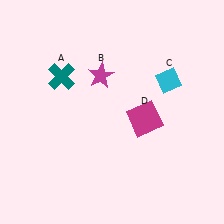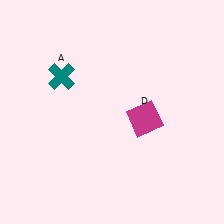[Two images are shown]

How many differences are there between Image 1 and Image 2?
There are 2 differences between the two images.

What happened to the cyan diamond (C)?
The cyan diamond (C) was removed in Image 2. It was in the top-right area of Image 1.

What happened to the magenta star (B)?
The magenta star (B) was removed in Image 2. It was in the top-left area of Image 1.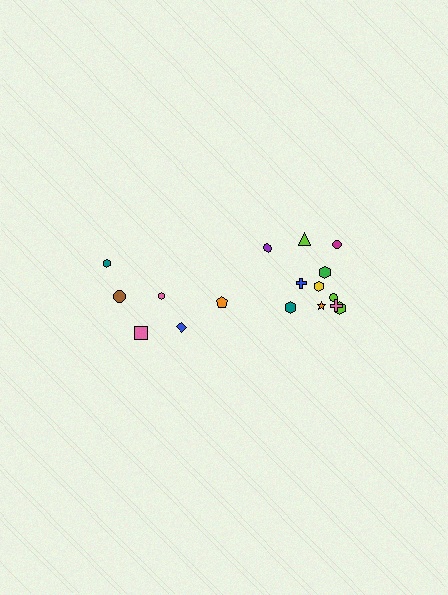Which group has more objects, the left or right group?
The right group.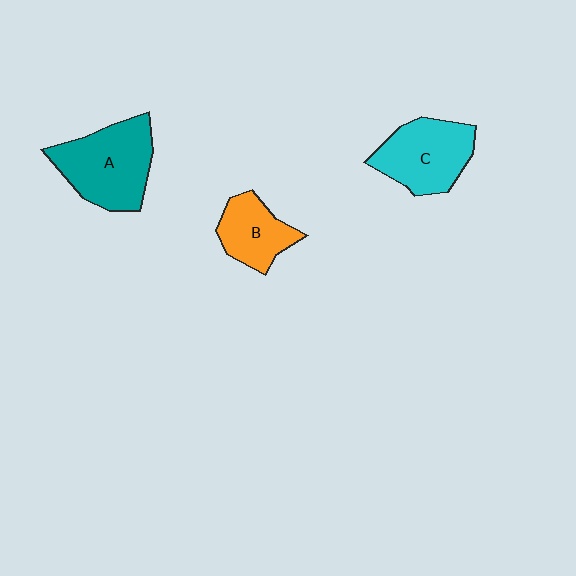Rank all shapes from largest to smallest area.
From largest to smallest: A (teal), C (cyan), B (orange).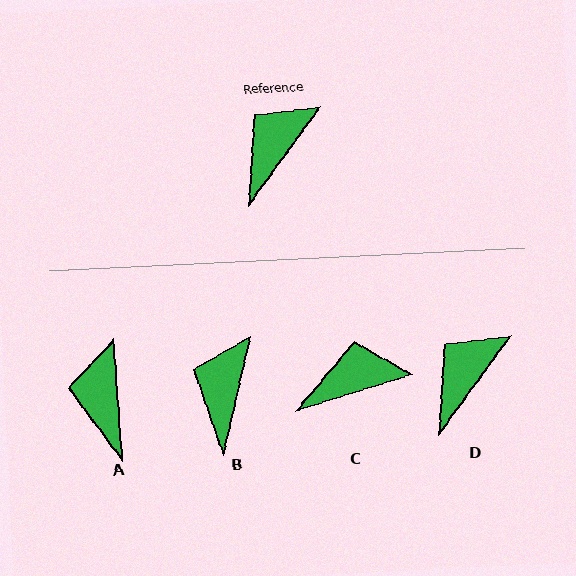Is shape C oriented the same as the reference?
No, it is off by about 36 degrees.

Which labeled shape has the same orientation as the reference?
D.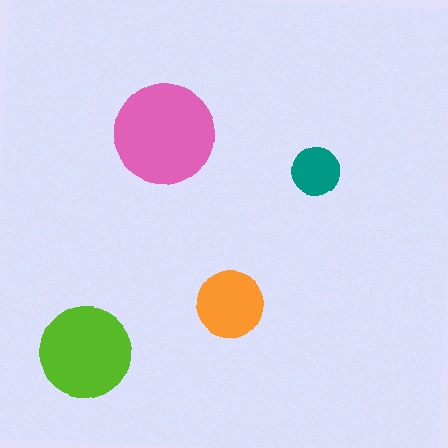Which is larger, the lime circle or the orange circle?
The lime one.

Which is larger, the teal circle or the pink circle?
The pink one.